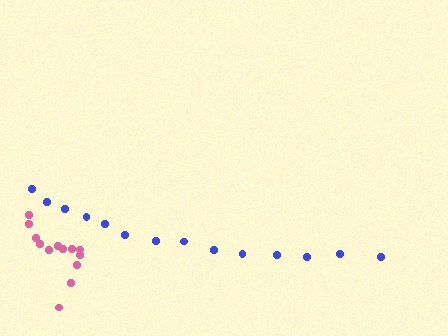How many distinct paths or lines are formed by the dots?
There are 2 distinct paths.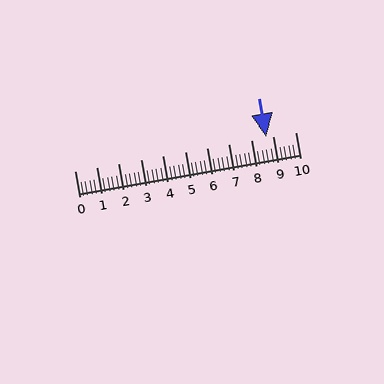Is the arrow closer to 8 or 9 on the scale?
The arrow is closer to 9.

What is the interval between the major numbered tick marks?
The major tick marks are spaced 1 units apart.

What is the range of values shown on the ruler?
The ruler shows values from 0 to 10.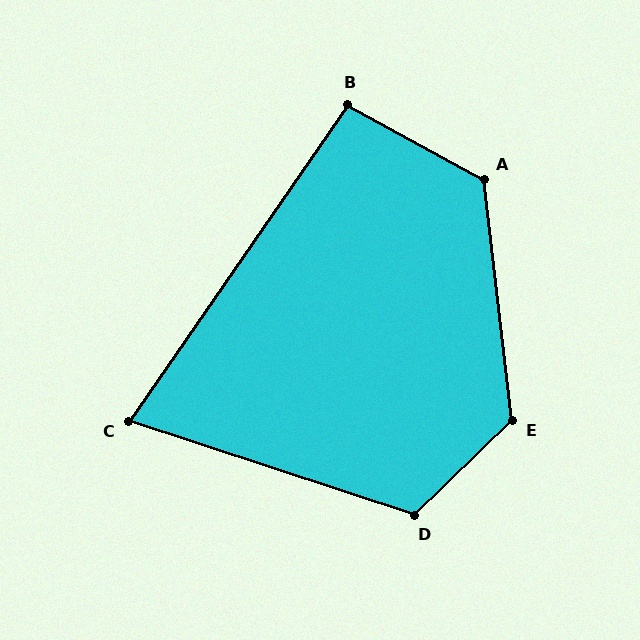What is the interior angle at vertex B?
Approximately 96 degrees (obtuse).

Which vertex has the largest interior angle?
E, at approximately 128 degrees.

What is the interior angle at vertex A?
Approximately 125 degrees (obtuse).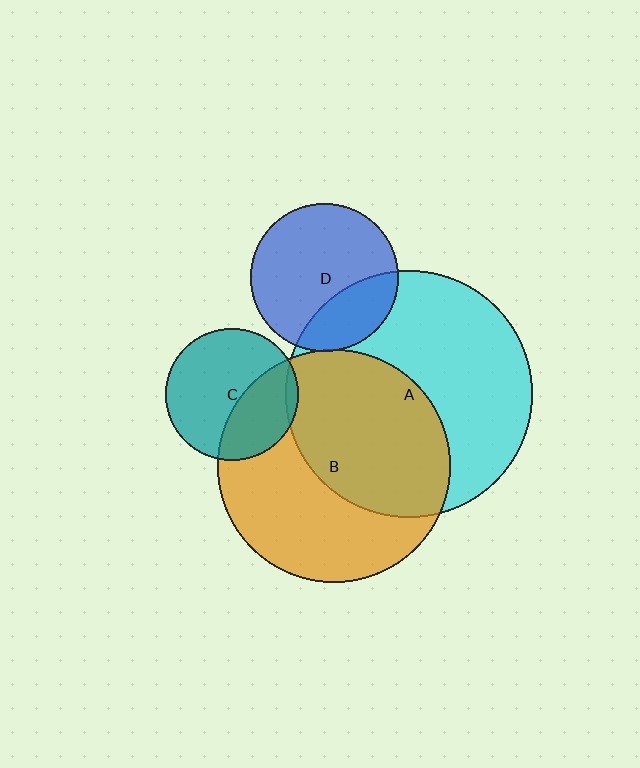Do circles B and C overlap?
Yes.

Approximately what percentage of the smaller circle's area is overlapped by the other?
Approximately 35%.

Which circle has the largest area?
Circle A (cyan).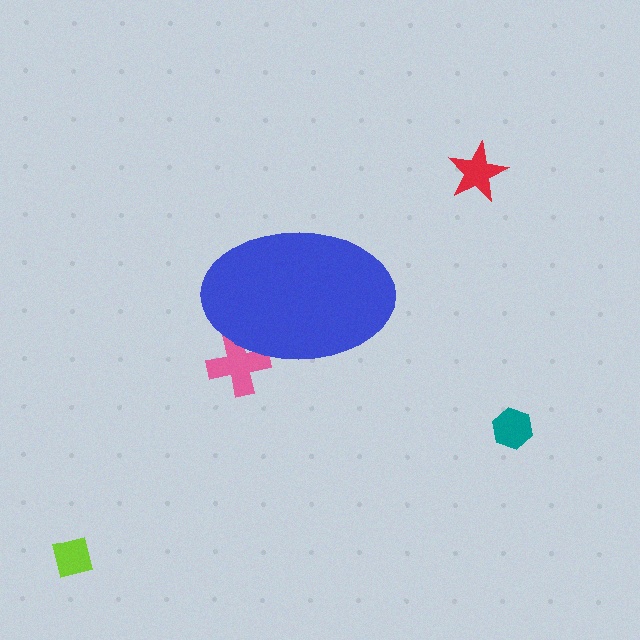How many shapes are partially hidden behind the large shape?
1 shape is partially hidden.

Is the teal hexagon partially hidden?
No, the teal hexagon is fully visible.